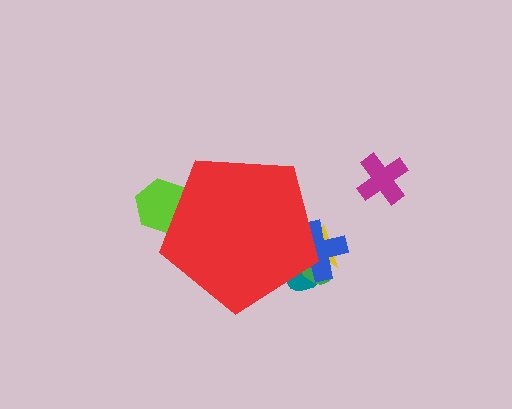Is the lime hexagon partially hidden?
Yes, the lime hexagon is partially hidden behind the red pentagon.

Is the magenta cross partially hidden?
No, the magenta cross is fully visible.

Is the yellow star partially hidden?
Yes, the yellow star is partially hidden behind the red pentagon.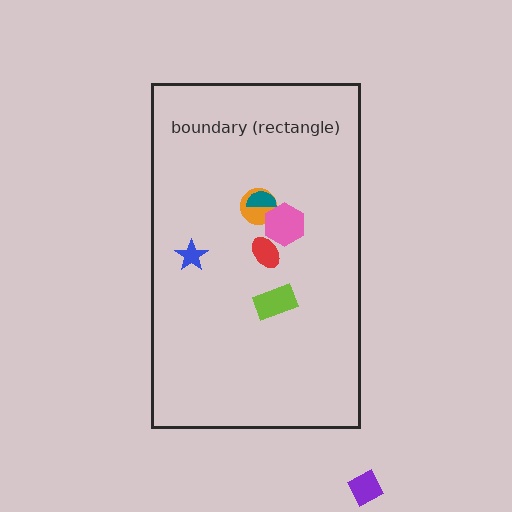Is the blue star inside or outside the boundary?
Inside.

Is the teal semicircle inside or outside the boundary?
Inside.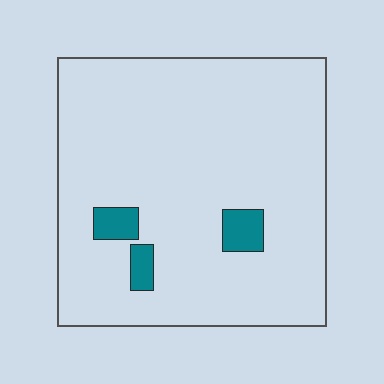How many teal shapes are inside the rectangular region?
3.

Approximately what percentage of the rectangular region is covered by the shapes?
Approximately 5%.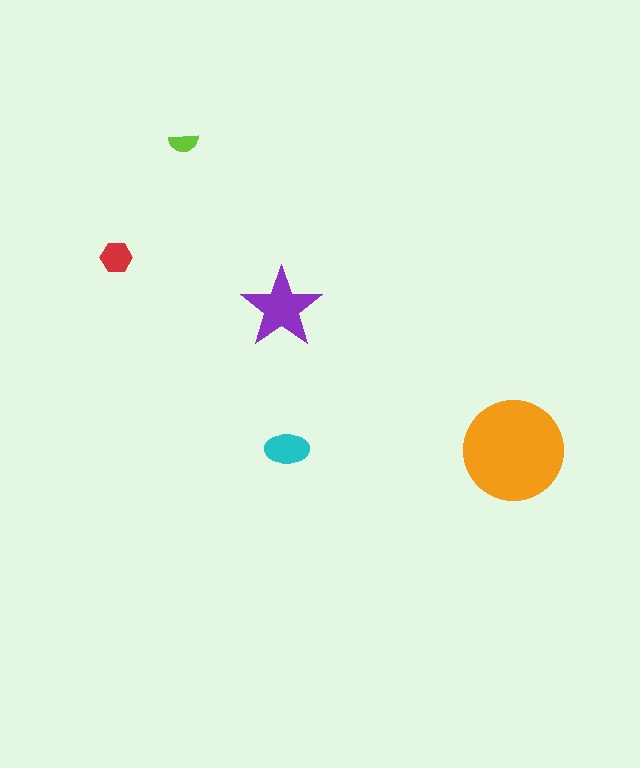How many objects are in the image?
There are 5 objects in the image.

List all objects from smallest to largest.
The lime semicircle, the red hexagon, the cyan ellipse, the purple star, the orange circle.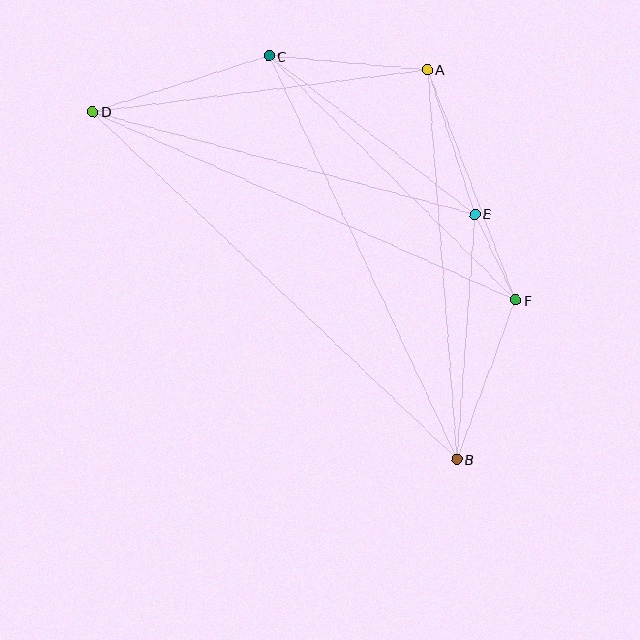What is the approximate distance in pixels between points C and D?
The distance between C and D is approximately 185 pixels.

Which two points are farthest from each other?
Points B and D are farthest from each other.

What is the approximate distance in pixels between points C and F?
The distance between C and F is approximately 347 pixels.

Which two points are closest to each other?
Points E and F are closest to each other.